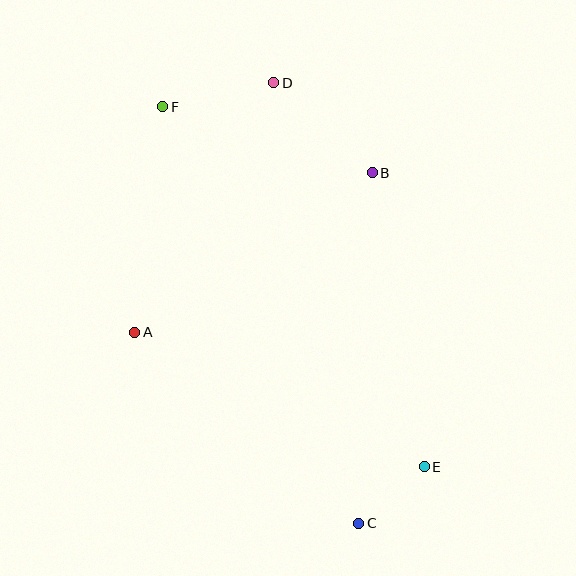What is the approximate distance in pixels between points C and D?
The distance between C and D is approximately 449 pixels.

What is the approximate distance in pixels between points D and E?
The distance between D and E is approximately 412 pixels.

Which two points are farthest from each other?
Points C and F are farthest from each other.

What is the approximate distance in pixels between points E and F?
The distance between E and F is approximately 445 pixels.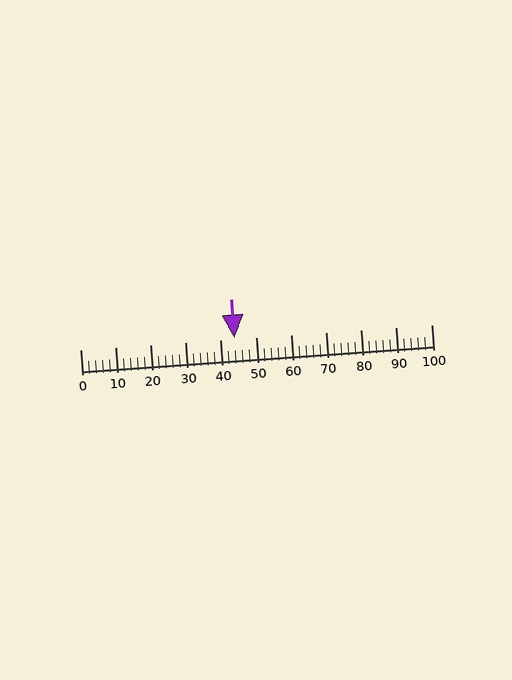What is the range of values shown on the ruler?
The ruler shows values from 0 to 100.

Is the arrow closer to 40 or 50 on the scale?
The arrow is closer to 40.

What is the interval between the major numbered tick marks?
The major tick marks are spaced 10 units apart.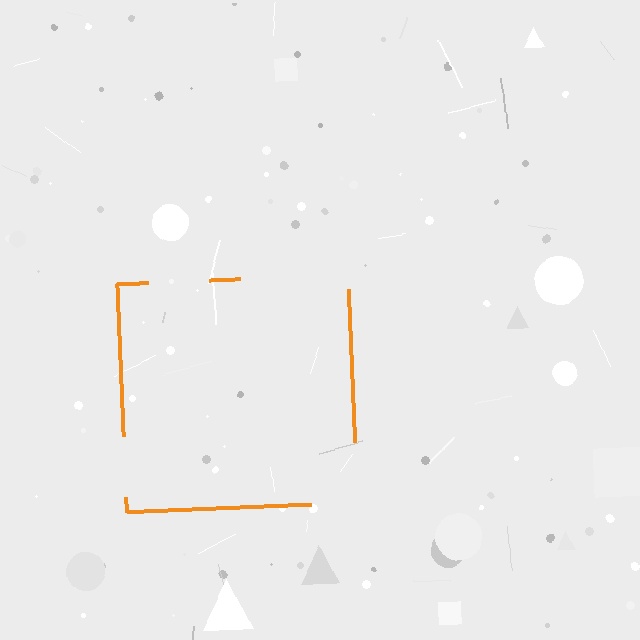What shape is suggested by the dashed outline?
The dashed outline suggests a square.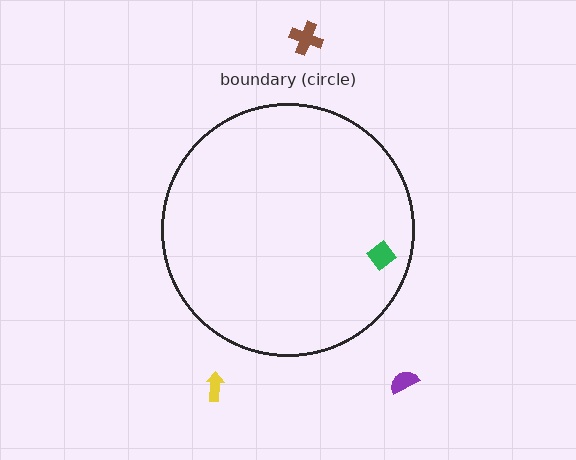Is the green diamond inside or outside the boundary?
Inside.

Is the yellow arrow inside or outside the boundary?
Outside.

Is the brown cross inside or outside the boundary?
Outside.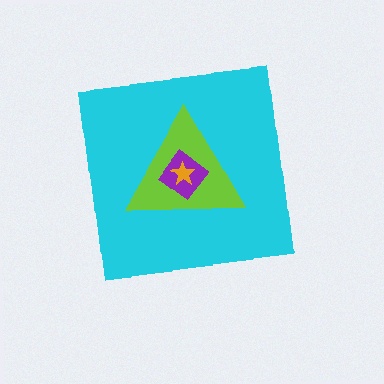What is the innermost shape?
The orange star.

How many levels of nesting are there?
4.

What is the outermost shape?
The cyan square.